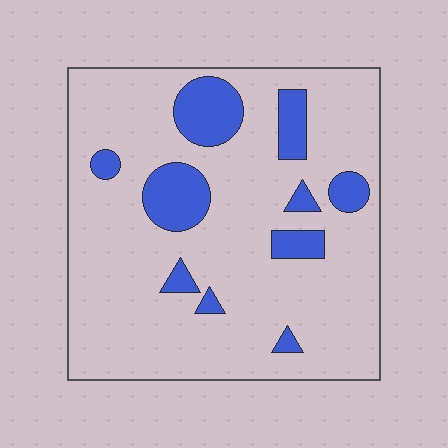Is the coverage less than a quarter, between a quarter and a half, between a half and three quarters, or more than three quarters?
Less than a quarter.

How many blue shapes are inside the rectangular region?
10.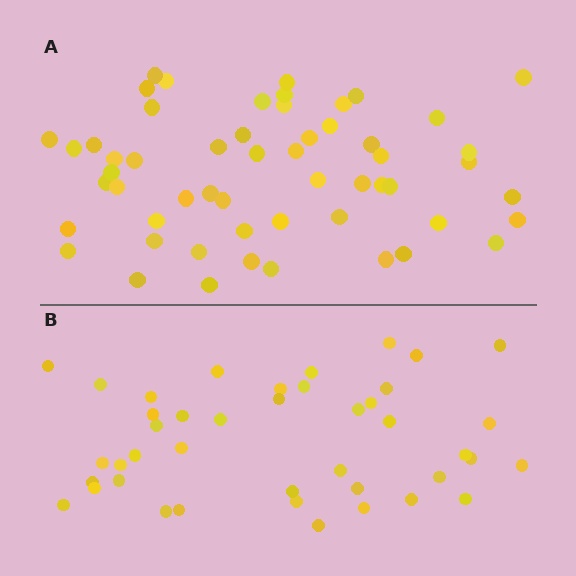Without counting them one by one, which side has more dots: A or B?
Region A (the top region) has more dots.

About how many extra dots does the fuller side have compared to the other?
Region A has approximately 15 more dots than region B.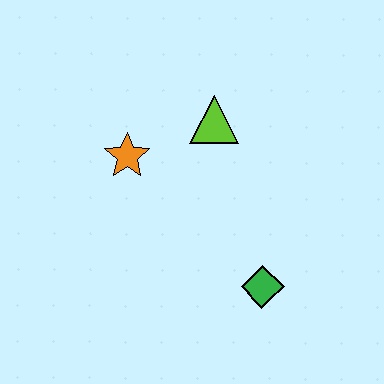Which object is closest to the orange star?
The lime triangle is closest to the orange star.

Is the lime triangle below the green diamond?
No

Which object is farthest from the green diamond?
The orange star is farthest from the green diamond.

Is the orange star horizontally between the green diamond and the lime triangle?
No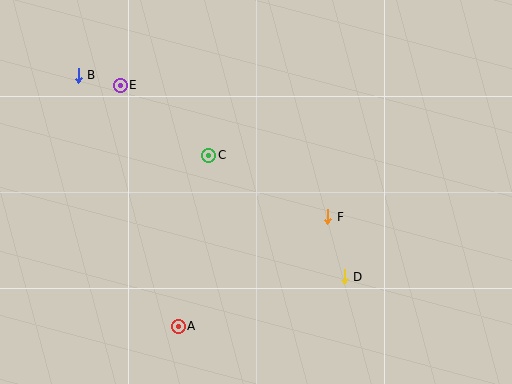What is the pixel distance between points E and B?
The distance between E and B is 43 pixels.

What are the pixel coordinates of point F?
Point F is at (328, 217).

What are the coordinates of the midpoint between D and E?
The midpoint between D and E is at (232, 181).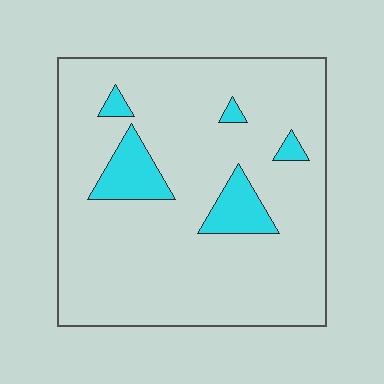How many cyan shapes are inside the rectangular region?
5.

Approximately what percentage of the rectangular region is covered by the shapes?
Approximately 10%.